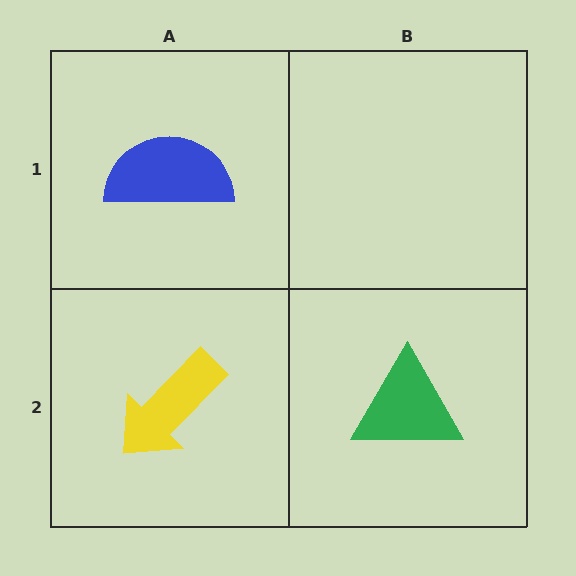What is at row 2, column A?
A yellow arrow.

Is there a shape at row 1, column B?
No, that cell is empty.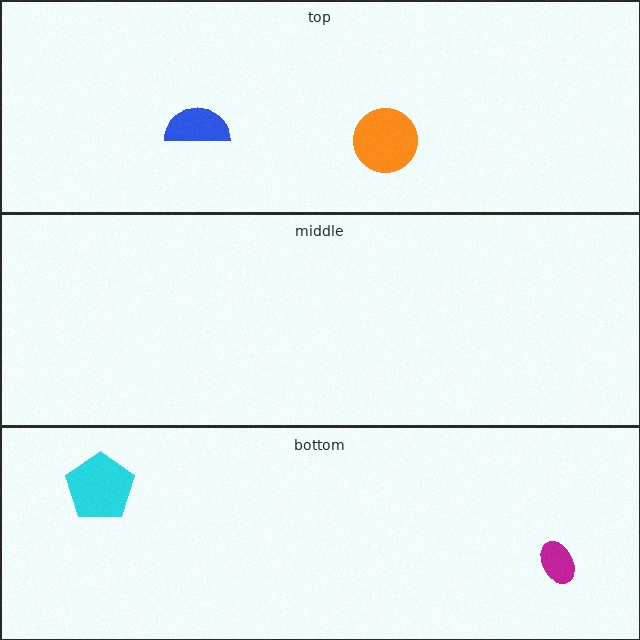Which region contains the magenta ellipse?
The bottom region.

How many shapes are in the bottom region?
2.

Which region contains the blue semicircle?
The top region.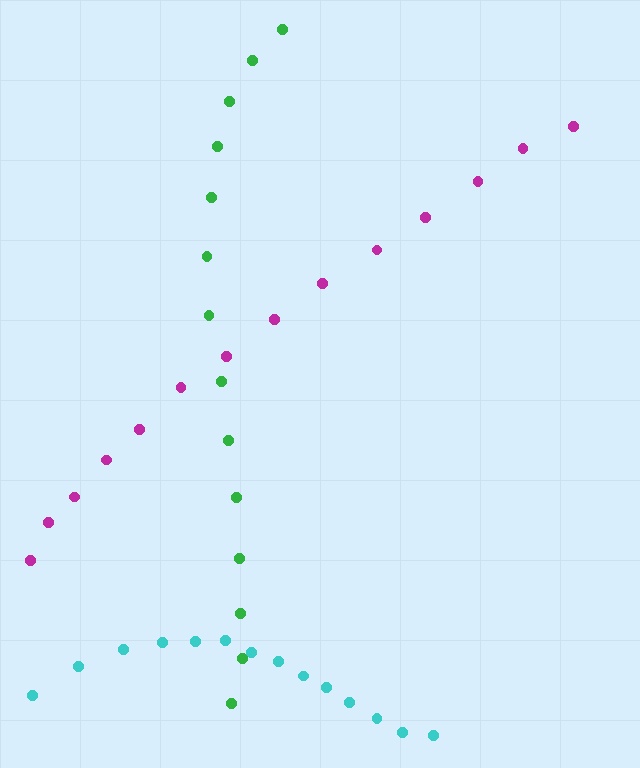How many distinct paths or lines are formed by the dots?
There are 3 distinct paths.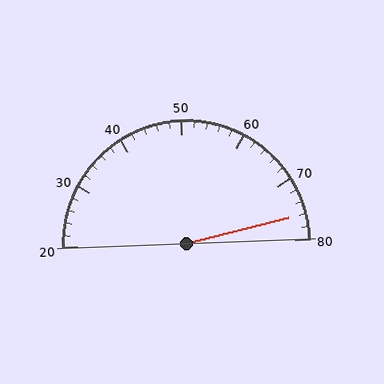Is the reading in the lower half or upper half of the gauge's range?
The reading is in the upper half of the range (20 to 80).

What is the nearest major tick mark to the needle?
The nearest major tick mark is 80.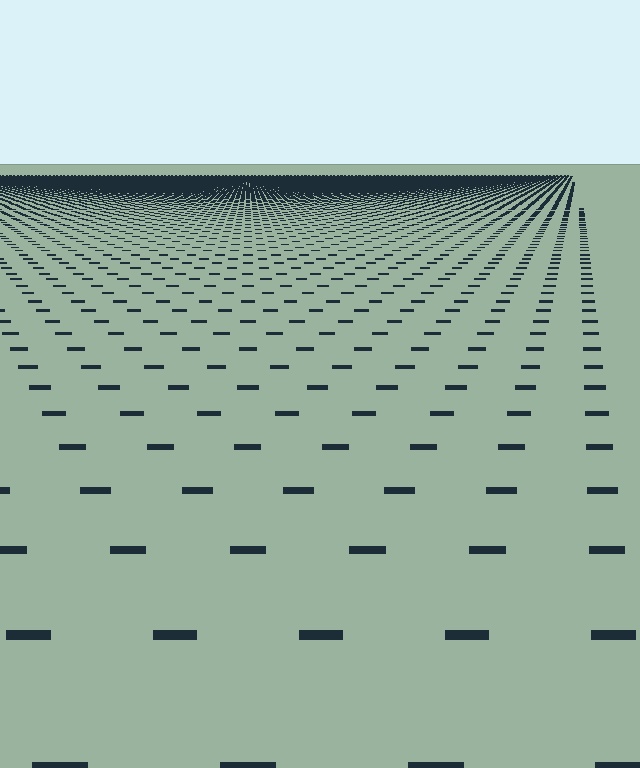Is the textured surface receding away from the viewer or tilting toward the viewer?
The surface is receding away from the viewer. Texture elements get smaller and denser toward the top.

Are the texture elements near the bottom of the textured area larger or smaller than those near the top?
Larger. Near the bottom, elements are closer to the viewer and appear at a bigger on-screen size.